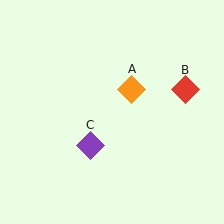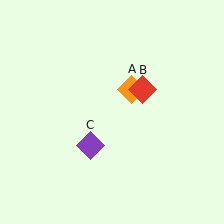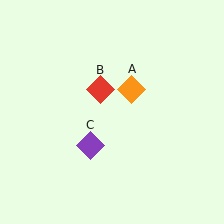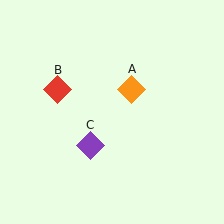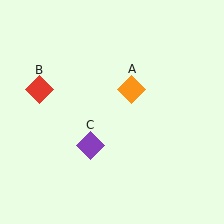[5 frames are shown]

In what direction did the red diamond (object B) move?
The red diamond (object B) moved left.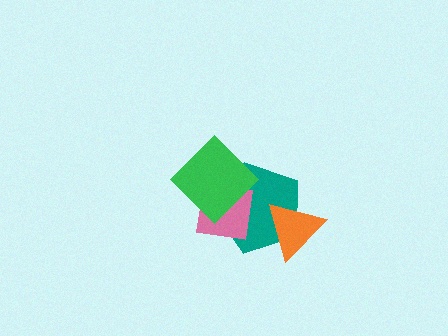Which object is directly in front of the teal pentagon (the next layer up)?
The pink square is directly in front of the teal pentagon.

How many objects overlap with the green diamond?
2 objects overlap with the green diamond.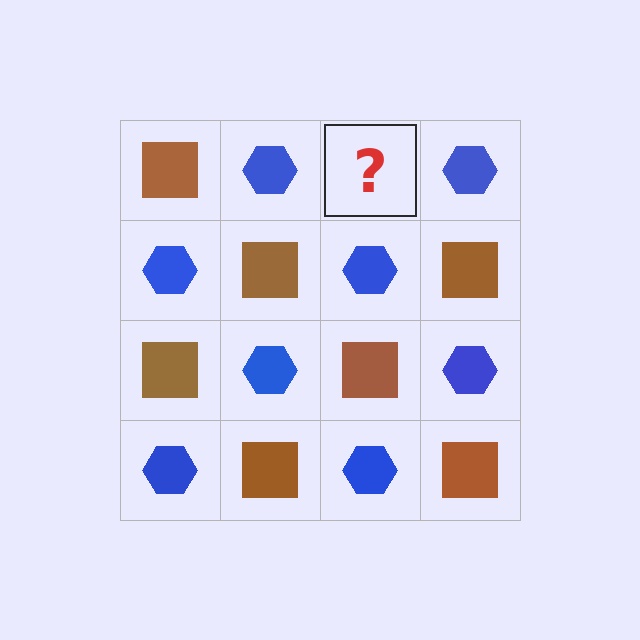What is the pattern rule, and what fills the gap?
The rule is that it alternates brown square and blue hexagon in a checkerboard pattern. The gap should be filled with a brown square.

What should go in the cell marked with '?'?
The missing cell should contain a brown square.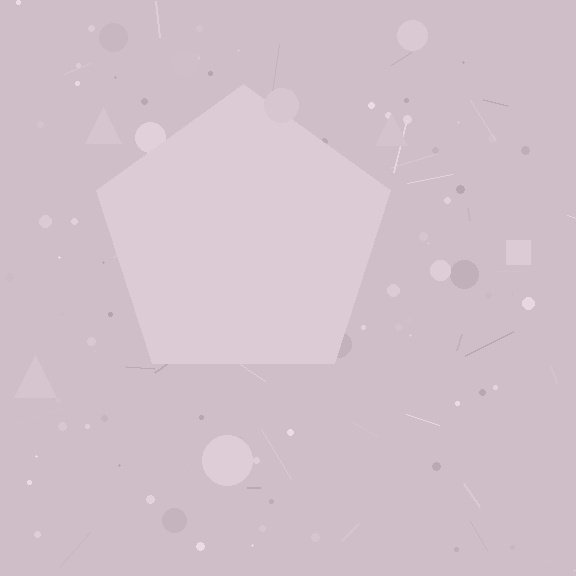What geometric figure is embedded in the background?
A pentagon is embedded in the background.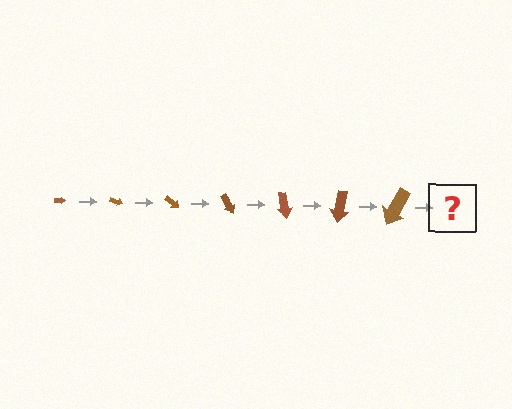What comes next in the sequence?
The next element should be an arrow, larger than the previous one and rotated 140 degrees from the start.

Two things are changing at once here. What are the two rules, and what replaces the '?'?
The two rules are that the arrow grows larger each step and it rotates 20 degrees each step. The '?' should be an arrow, larger than the previous one and rotated 140 degrees from the start.